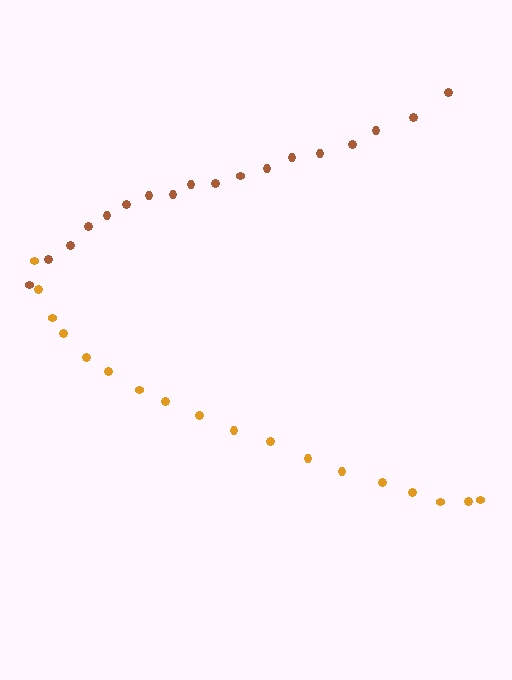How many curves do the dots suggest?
There are 2 distinct paths.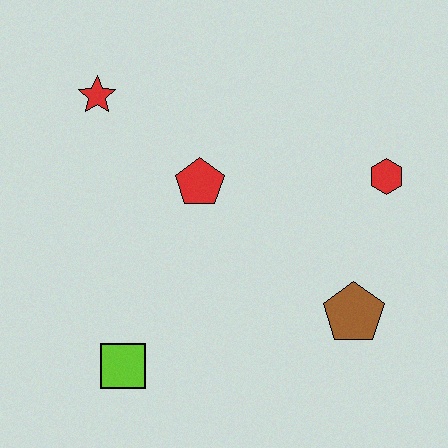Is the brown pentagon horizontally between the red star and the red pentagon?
No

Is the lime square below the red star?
Yes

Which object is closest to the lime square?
The red pentagon is closest to the lime square.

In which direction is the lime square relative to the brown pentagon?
The lime square is to the left of the brown pentagon.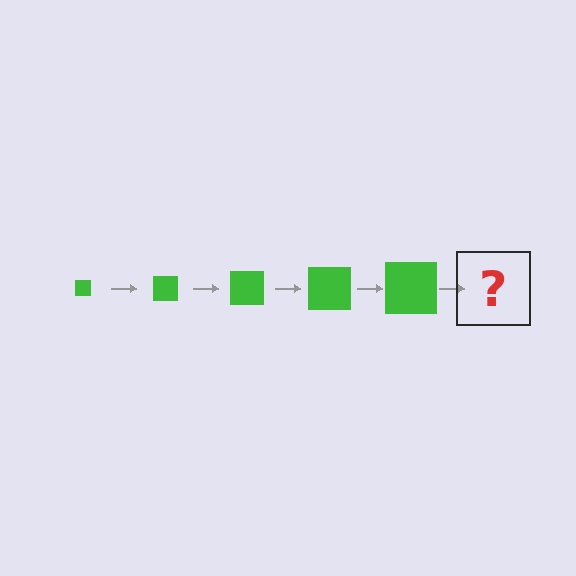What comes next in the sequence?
The next element should be a green square, larger than the previous one.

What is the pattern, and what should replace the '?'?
The pattern is that the square gets progressively larger each step. The '?' should be a green square, larger than the previous one.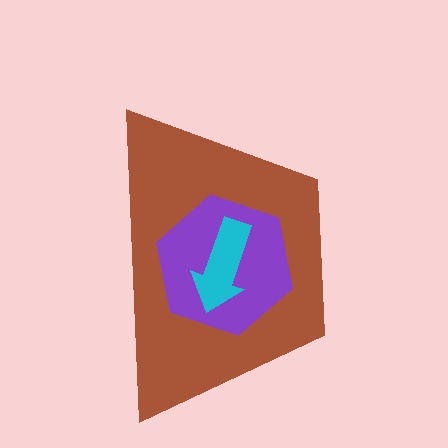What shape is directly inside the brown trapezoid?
The purple hexagon.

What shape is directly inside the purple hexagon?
The cyan arrow.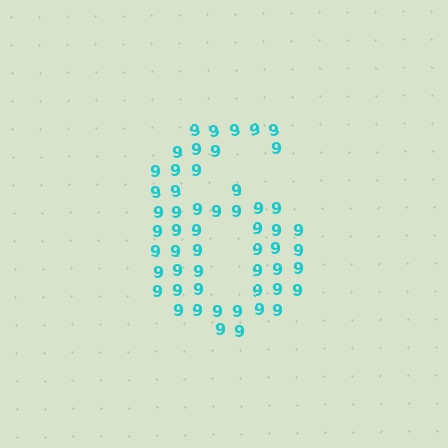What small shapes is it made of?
It is made of small digit 9's.